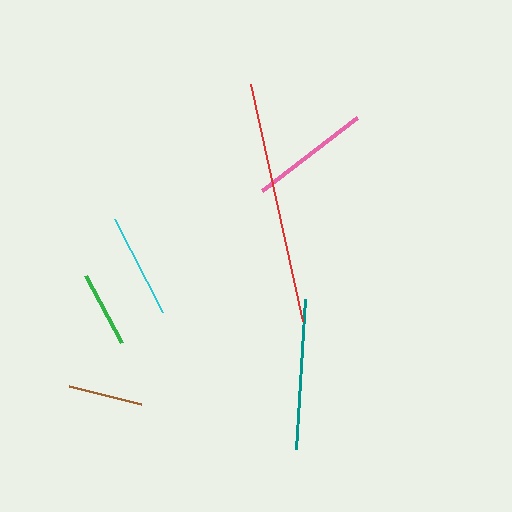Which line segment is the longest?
The red line is the longest at approximately 243 pixels.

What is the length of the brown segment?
The brown segment is approximately 74 pixels long.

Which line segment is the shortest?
The brown line is the shortest at approximately 74 pixels.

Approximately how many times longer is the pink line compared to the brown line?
The pink line is approximately 1.6 times the length of the brown line.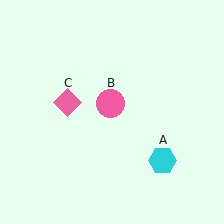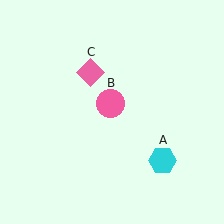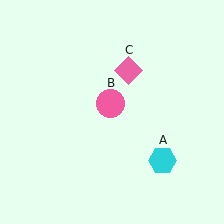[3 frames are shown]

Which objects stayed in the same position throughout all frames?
Cyan hexagon (object A) and pink circle (object B) remained stationary.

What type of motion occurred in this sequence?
The pink diamond (object C) rotated clockwise around the center of the scene.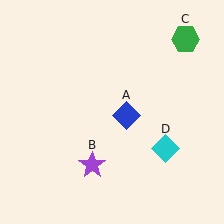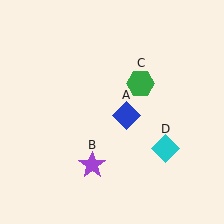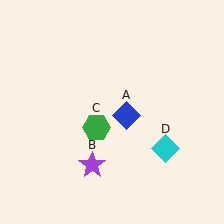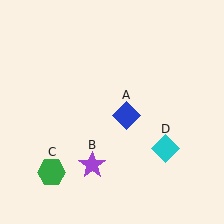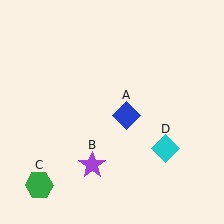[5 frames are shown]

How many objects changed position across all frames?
1 object changed position: green hexagon (object C).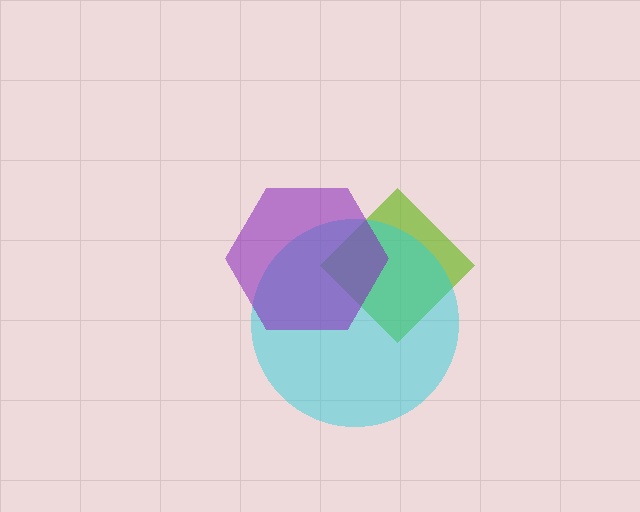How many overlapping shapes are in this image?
There are 3 overlapping shapes in the image.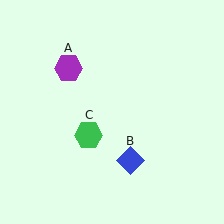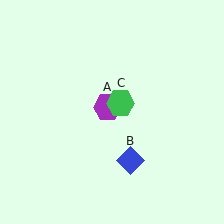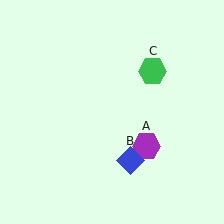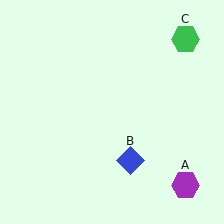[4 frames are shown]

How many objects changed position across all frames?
2 objects changed position: purple hexagon (object A), green hexagon (object C).